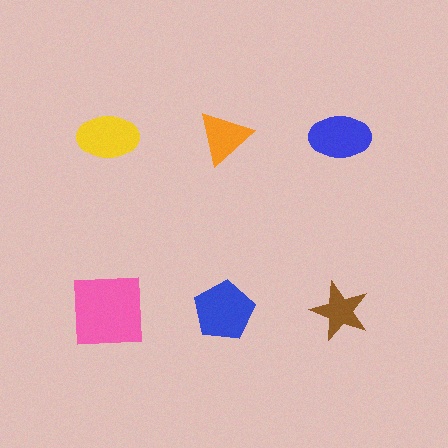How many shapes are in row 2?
3 shapes.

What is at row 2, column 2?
A blue pentagon.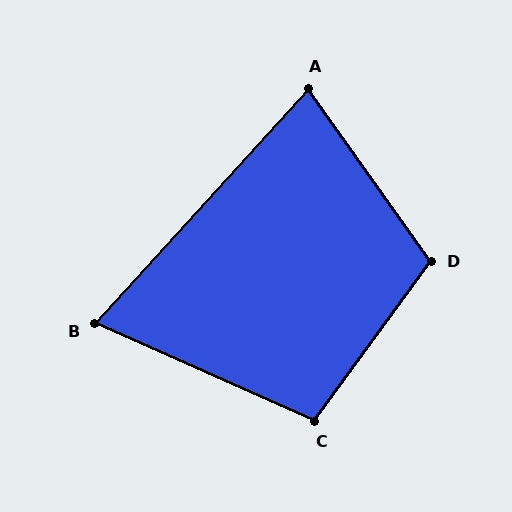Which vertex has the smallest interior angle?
B, at approximately 72 degrees.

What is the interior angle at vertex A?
Approximately 78 degrees (acute).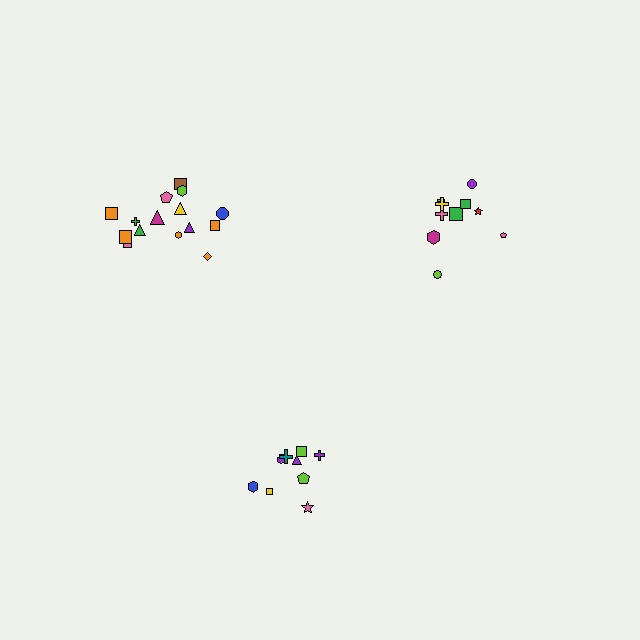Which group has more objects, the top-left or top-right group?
The top-left group.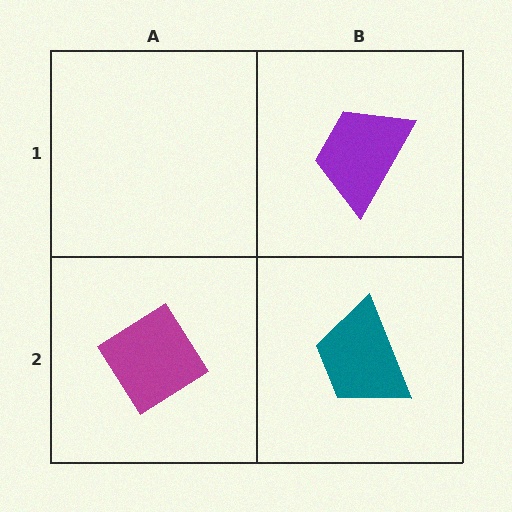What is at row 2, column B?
A teal trapezoid.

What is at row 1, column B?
A purple trapezoid.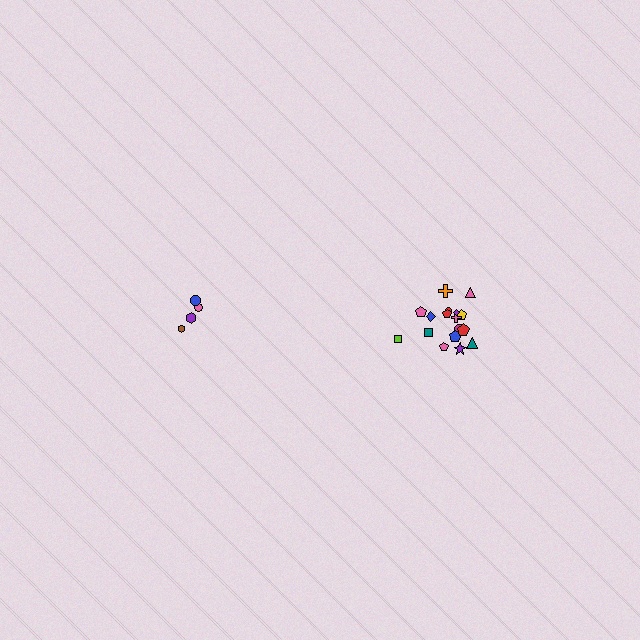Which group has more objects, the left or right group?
The right group.